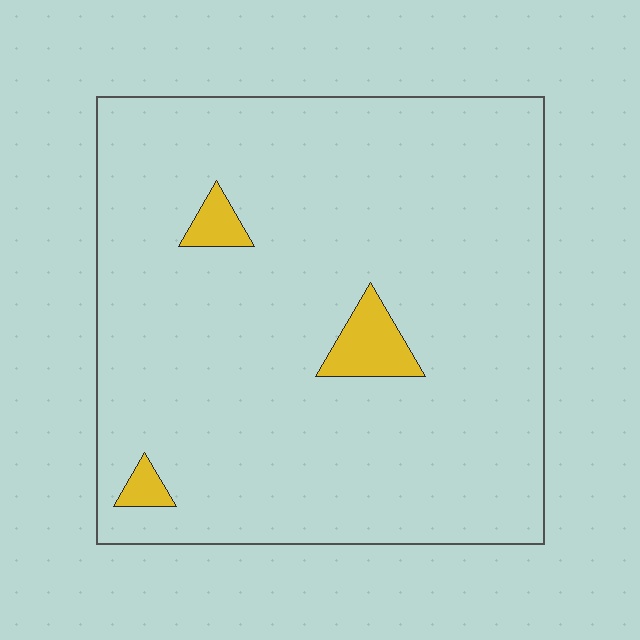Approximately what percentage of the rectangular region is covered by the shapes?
Approximately 5%.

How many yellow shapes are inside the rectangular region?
3.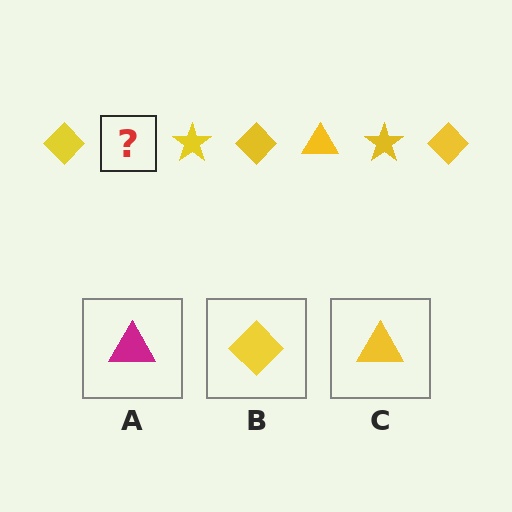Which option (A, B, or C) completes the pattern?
C.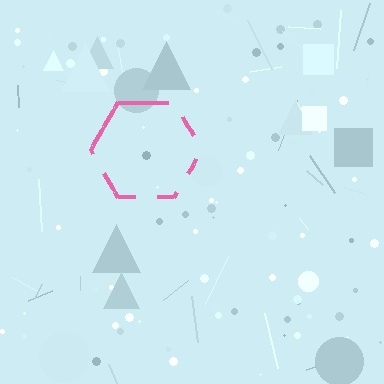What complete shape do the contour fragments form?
The contour fragments form a hexagon.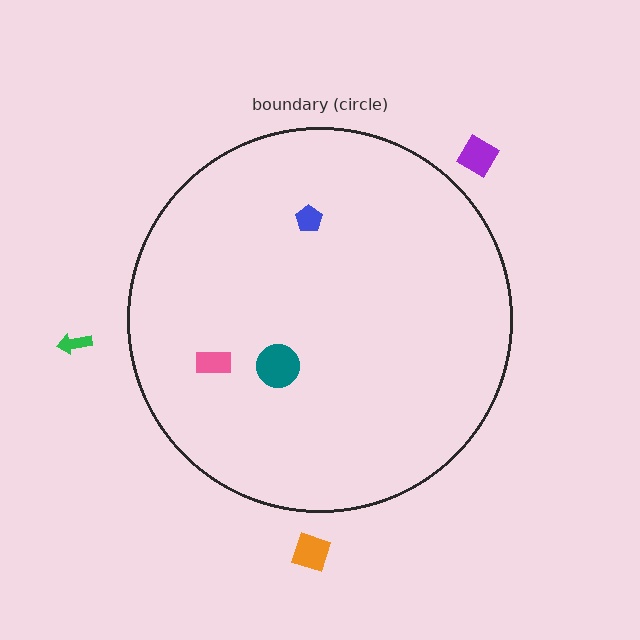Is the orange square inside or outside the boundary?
Outside.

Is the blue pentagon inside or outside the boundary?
Inside.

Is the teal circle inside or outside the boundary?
Inside.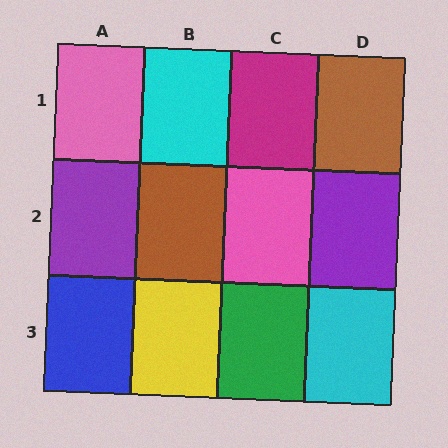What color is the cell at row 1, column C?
Magenta.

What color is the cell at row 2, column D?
Purple.